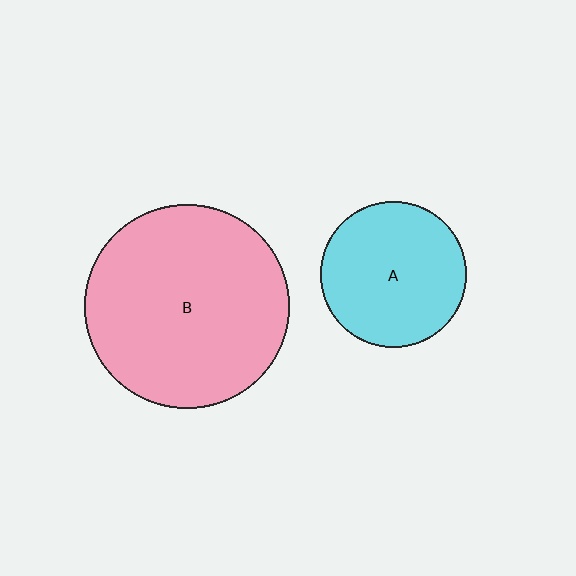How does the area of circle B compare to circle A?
Approximately 2.0 times.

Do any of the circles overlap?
No, none of the circles overlap.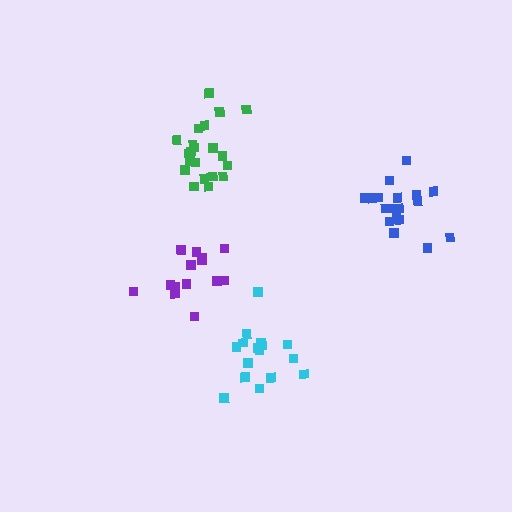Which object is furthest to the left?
The purple cluster is leftmost.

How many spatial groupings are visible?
There are 4 spatial groupings.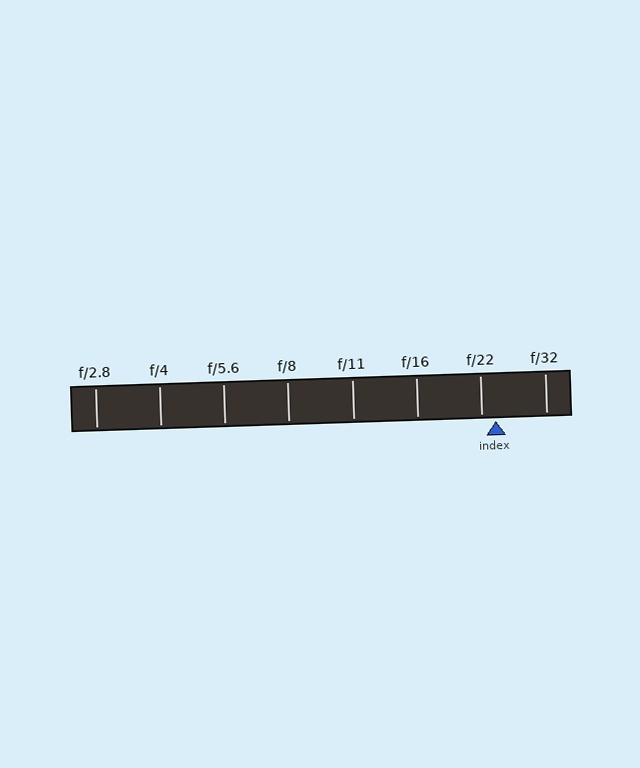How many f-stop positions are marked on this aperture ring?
There are 8 f-stop positions marked.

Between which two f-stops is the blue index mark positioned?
The index mark is between f/22 and f/32.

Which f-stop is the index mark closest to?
The index mark is closest to f/22.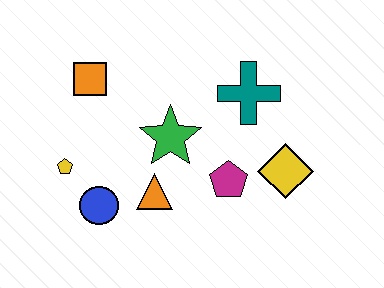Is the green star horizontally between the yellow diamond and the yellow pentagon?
Yes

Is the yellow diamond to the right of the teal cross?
Yes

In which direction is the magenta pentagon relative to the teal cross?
The magenta pentagon is below the teal cross.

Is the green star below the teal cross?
Yes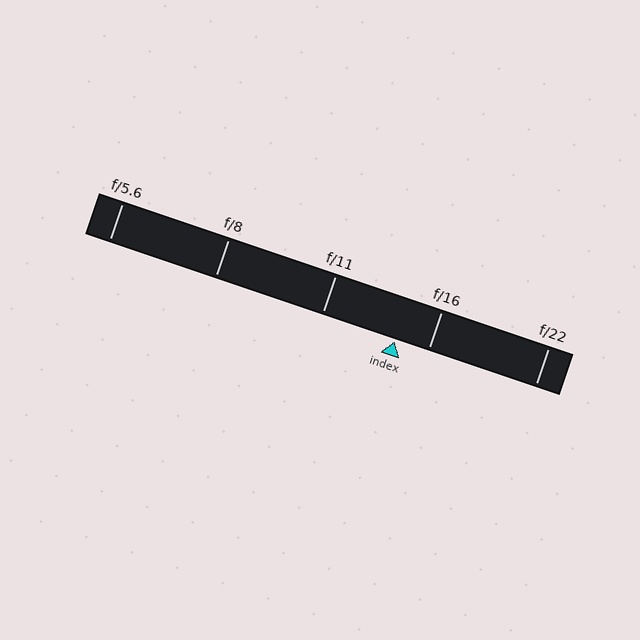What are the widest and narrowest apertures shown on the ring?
The widest aperture shown is f/5.6 and the narrowest is f/22.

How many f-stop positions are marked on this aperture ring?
There are 5 f-stop positions marked.